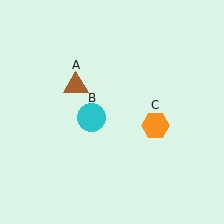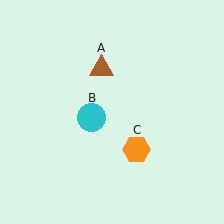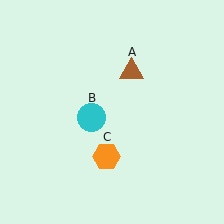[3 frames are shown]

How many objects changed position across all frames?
2 objects changed position: brown triangle (object A), orange hexagon (object C).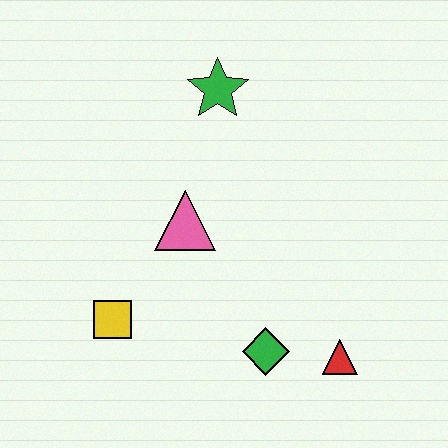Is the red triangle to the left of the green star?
No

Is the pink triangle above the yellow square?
Yes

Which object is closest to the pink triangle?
The yellow square is closest to the pink triangle.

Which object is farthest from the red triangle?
The green star is farthest from the red triangle.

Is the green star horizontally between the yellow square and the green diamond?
Yes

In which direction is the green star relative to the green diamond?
The green star is above the green diamond.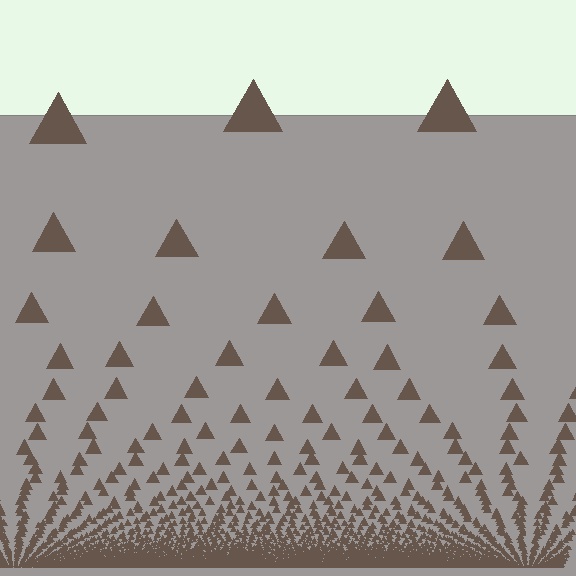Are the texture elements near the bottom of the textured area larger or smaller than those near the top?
Smaller. The gradient is inverted — elements near the bottom are smaller and denser.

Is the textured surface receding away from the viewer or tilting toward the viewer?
The surface appears to tilt toward the viewer. Texture elements get larger and sparser toward the top.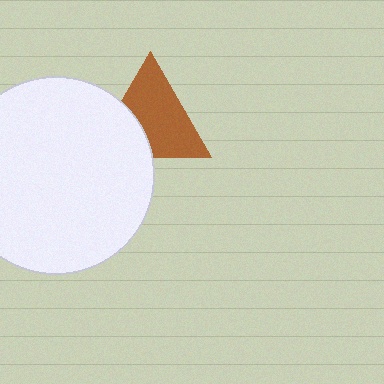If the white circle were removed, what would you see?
You would see the complete brown triangle.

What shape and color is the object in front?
The object in front is a white circle.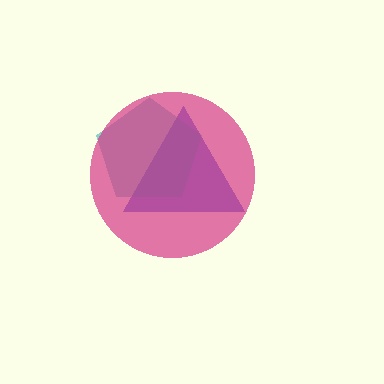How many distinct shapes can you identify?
There are 3 distinct shapes: a blue triangle, a teal pentagon, a magenta circle.